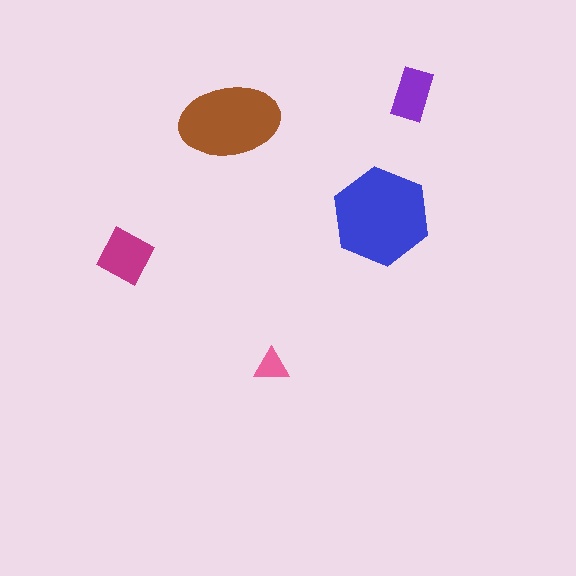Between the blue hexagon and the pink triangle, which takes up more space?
The blue hexagon.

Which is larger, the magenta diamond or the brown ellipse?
The brown ellipse.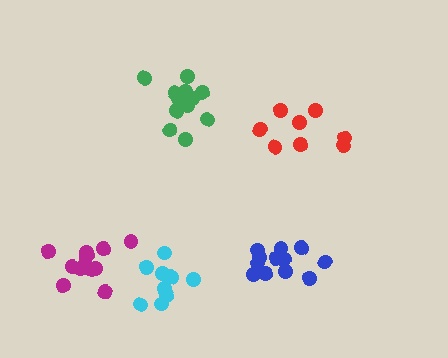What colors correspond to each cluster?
The clusters are colored: blue, red, green, cyan, magenta.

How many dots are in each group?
Group 1: 12 dots, Group 2: 8 dots, Group 3: 12 dots, Group 4: 9 dots, Group 5: 13 dots (54 total).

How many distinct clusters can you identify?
There are 5 distinct clusters.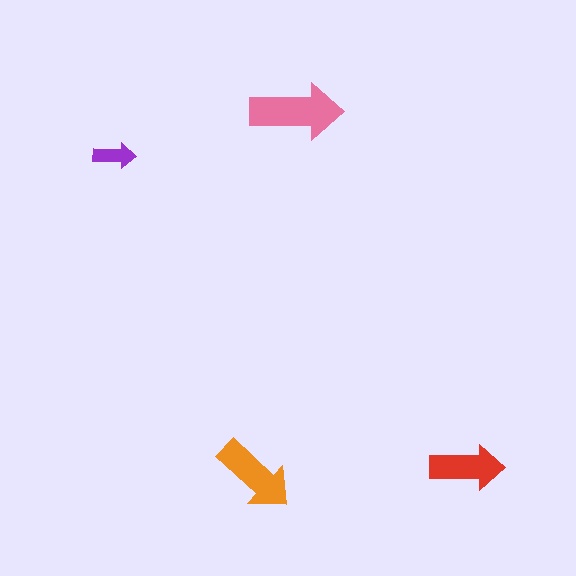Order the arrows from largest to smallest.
the pink one, the orange one, the red one, the purple one.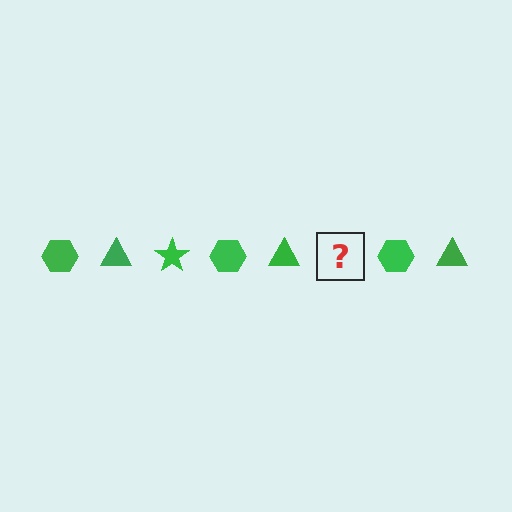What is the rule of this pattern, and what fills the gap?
The rule is that the pattern cycles through hexagon, triangle, star shapes in green. The gap should be filled with a green star.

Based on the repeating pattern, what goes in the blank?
The blank should be a green star.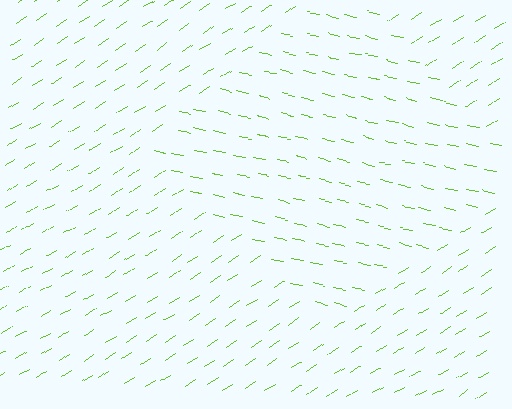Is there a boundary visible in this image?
Yes, there is a texture boundary formed by a change in line orientation.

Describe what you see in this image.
The image is filled with small lime line segments. A diamond region in the image has lines oriented differently from the surrounding lines, creating a visible texture boundary.